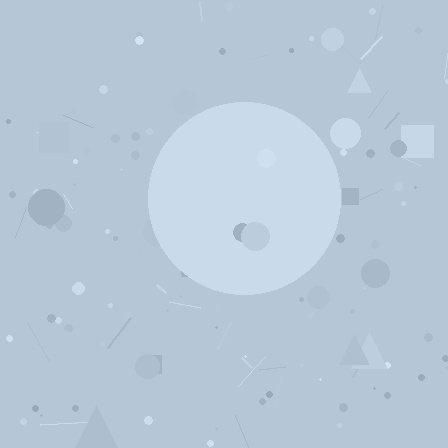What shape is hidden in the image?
A circle is hidden in the image.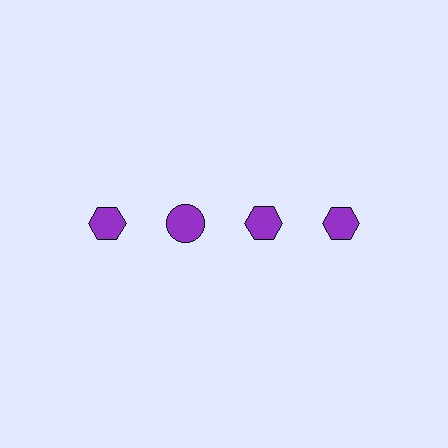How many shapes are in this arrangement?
There are 4 shapes arranged in a grid pattern.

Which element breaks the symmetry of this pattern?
The purple circle in the top row, second from left column breaks the symmetry. All other shapes are purple hexagons.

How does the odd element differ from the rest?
It has a different shape: circle instead of hexagon.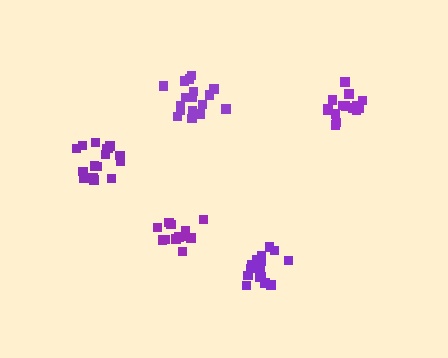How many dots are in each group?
Group 1: 17 dots, Group 2: 12 dots, Group 3: 17 dots, Group 4: 17 dots, Group 5: 16 dots (79 total).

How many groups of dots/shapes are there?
There are 5 groups.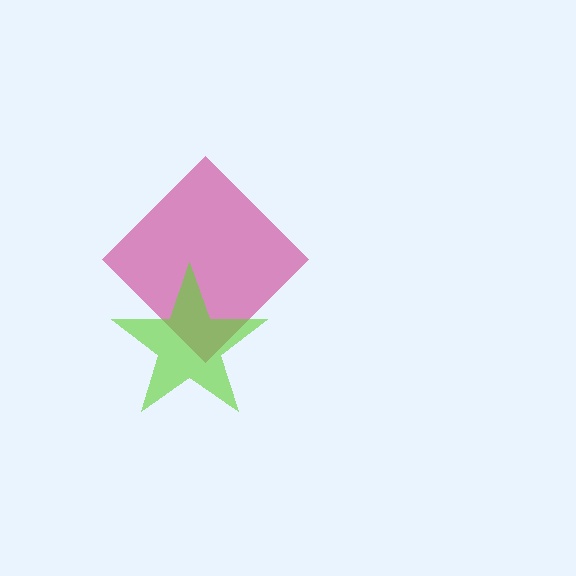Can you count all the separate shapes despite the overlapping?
Yes, there are 2 separate shapes.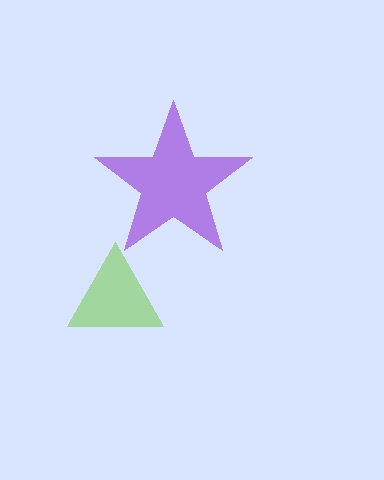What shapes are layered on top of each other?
The layered shapes are: a purple star, a lime triangle.